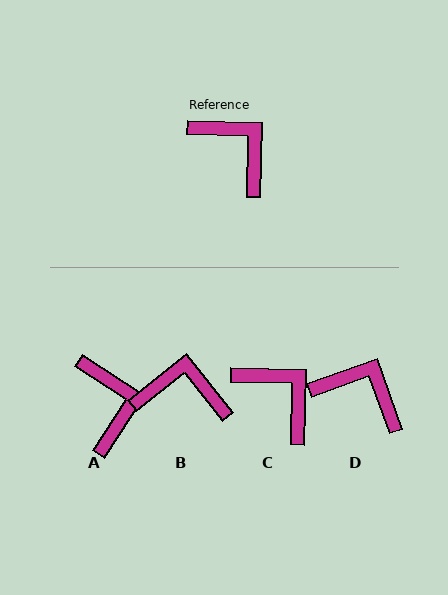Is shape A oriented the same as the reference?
No, it is off by about 32 degrees.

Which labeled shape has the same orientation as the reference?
C.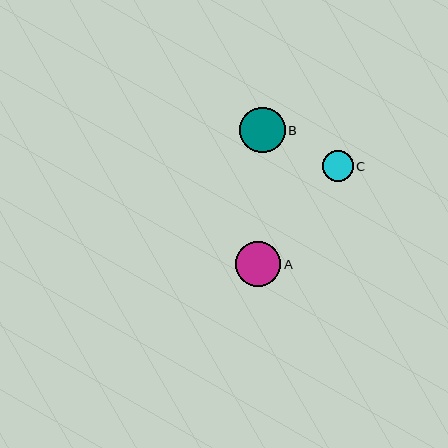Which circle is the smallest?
Circle C is the smallest with a size of approximately 31 pixels.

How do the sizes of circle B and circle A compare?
Circle B and circle A are approximately the same size.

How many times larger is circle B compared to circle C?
Circle B is approximately 1.5 times the size of circle C.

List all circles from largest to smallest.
From largest to smallest: B, A, C.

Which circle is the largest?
Circle B is the largest with a size of approximately 45 pixels.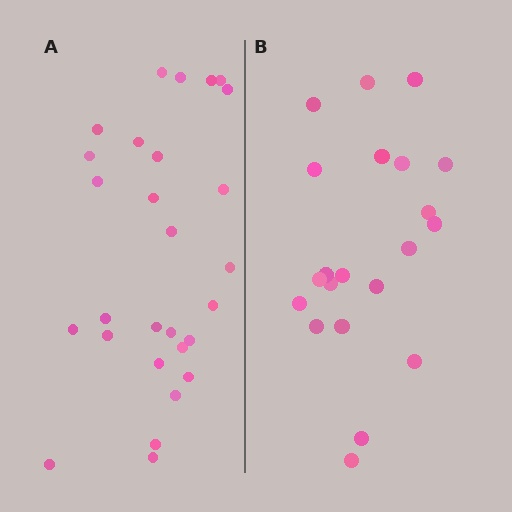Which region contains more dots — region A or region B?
Region A (the left region) has more dots.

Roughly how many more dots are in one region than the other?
Region A has roughly 8 or so more dots than region B.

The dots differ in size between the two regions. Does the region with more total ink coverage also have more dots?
No. Region B has more total ink coverage because its dots are larger, but region A actually contains more individual dots. Total area can be misleading — the number of items is what matters here.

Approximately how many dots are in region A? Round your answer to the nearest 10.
About 30 dots. (The exact count is 28, which rounds to 30.)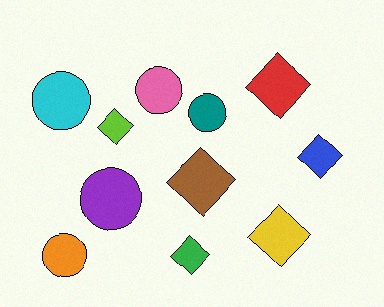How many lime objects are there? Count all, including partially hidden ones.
There is 1 lime object.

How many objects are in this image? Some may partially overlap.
There are 11 objects.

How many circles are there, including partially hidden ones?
There are 5 circles.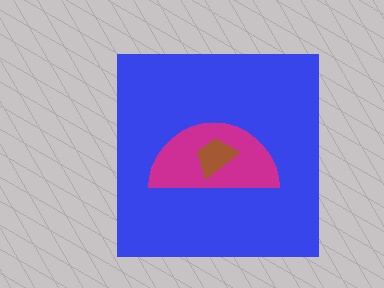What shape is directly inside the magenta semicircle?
The brown trapezoid.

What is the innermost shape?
The brown trapezoid.